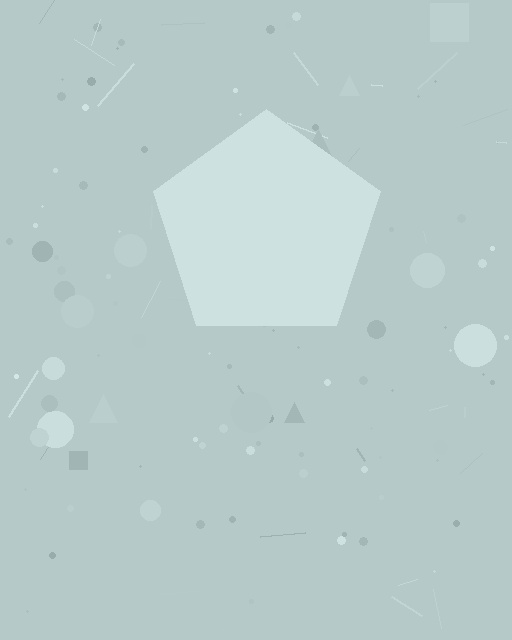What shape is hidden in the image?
A pentagon is hidden in the image.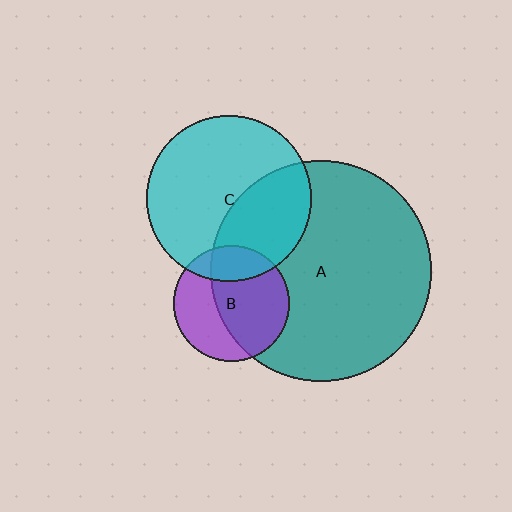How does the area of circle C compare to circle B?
Approximately 2.0 times.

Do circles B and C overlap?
Yes.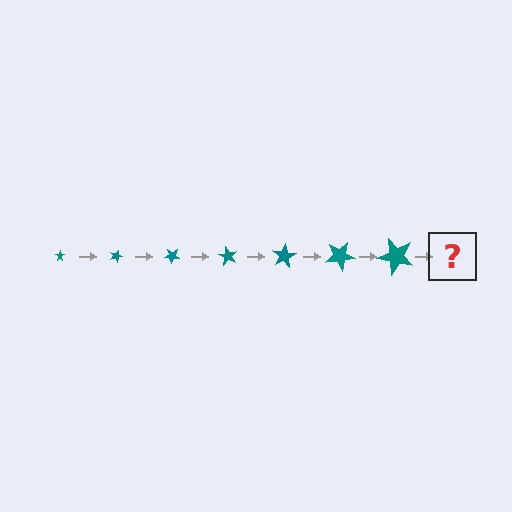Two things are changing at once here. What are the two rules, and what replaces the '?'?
The two rules are that the star grows larger each step and it rotates 20 degrees each step. The '?' should be a star, larger than the previous one and rotated 140 degrees from the start.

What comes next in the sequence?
The next element should be a star, larger than the previous one and rotated 140 degrees from the start.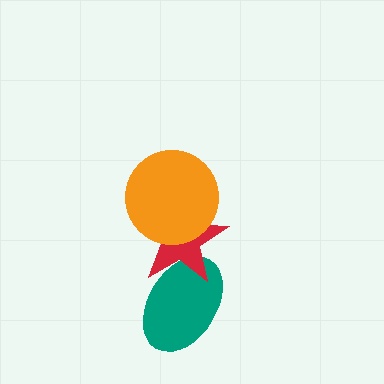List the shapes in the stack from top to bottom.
From top to bottom: the orange circle, the red star, the teal ellipse.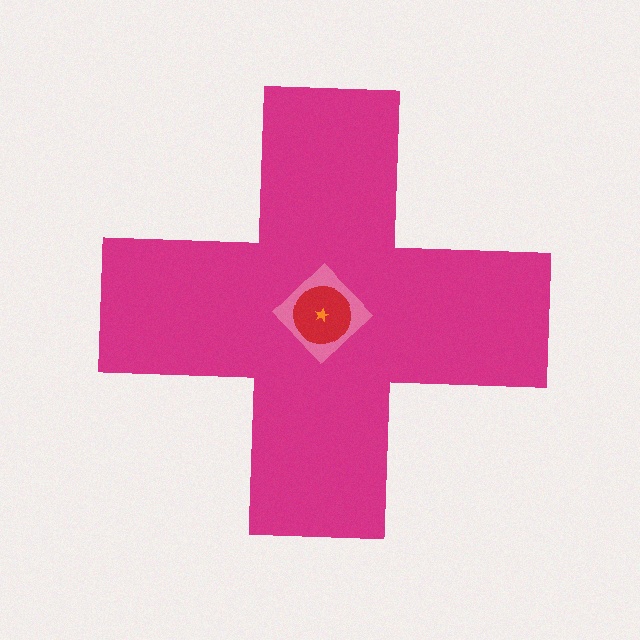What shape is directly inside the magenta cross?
The pink diamond.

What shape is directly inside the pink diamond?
The red circle.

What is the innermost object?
The orange star.